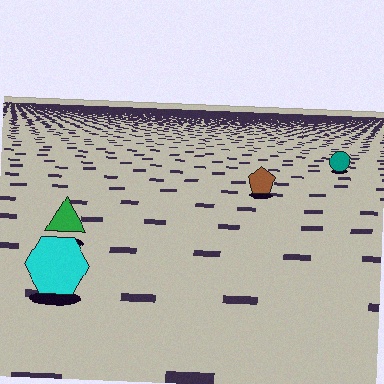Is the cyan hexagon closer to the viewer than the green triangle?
Yes. The cyan hexagon is closer — you can tell from the texture gradient: the ground texture is coarser near it.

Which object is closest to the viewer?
The cyan hexagon is closest. The texture marks near it are larger and more spread out.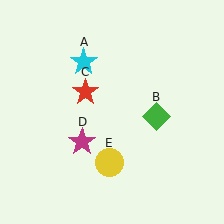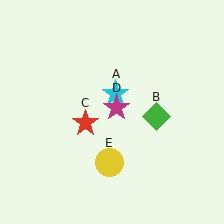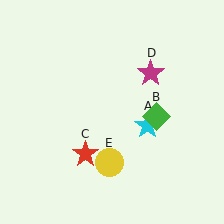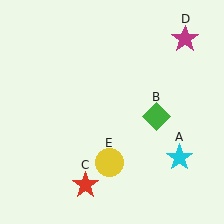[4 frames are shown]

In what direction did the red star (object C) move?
The red star (object C) moved down.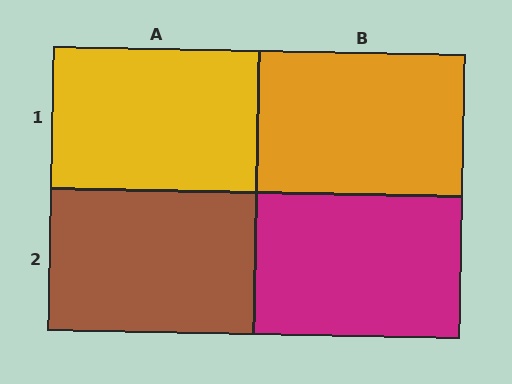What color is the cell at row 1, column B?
Orange.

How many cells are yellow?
1 cell is yellow.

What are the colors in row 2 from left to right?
Brown, magenta.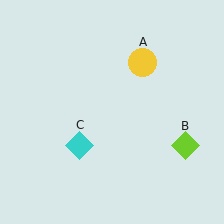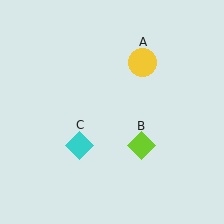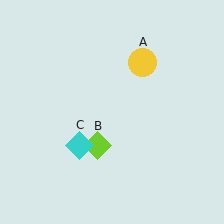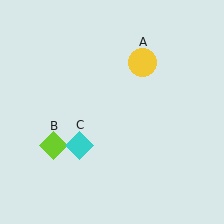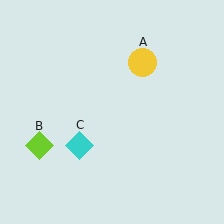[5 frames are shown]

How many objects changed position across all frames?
1 object changed position: lime diamond (object B).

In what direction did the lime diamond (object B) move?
The lime diamond (object B) moved left.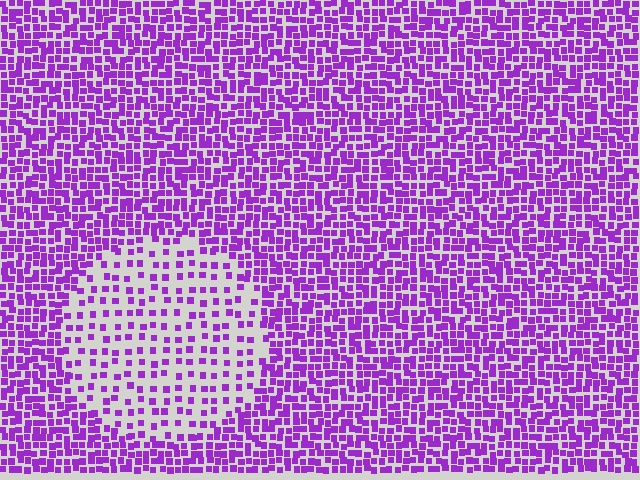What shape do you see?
I see a circle.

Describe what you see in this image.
The image contains small purple elements arranged at two different densities. A circle-shaped region is visible where the elements are less densely packed than the surrounding area.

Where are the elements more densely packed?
The elements are more densely packed outside the circle boundary.